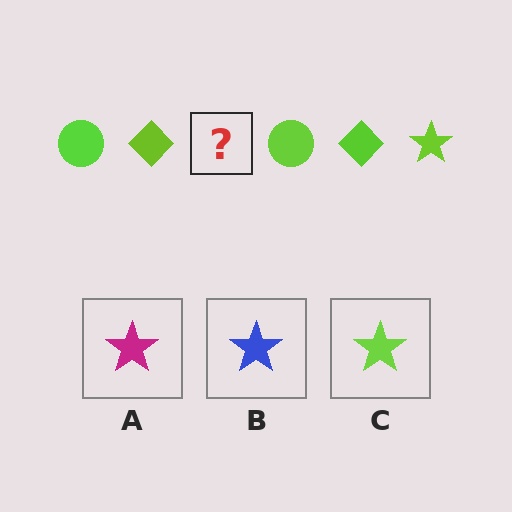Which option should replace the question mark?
Option C.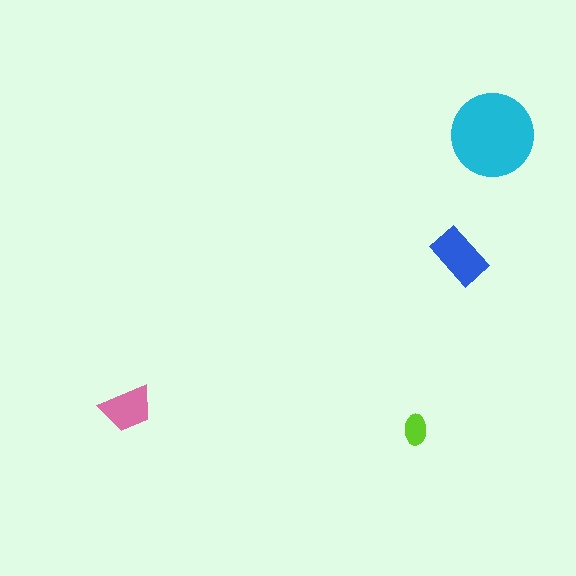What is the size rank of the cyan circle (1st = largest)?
1st.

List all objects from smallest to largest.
The lime ellipse, the pink trapezoid, the blue rectangle, the cyan circle.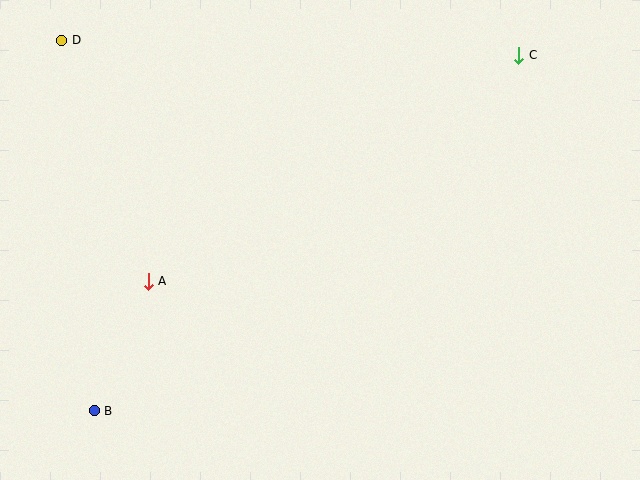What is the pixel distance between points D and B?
The distance between D and B is 372 pixels.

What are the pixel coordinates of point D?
Point D is at (62, 40).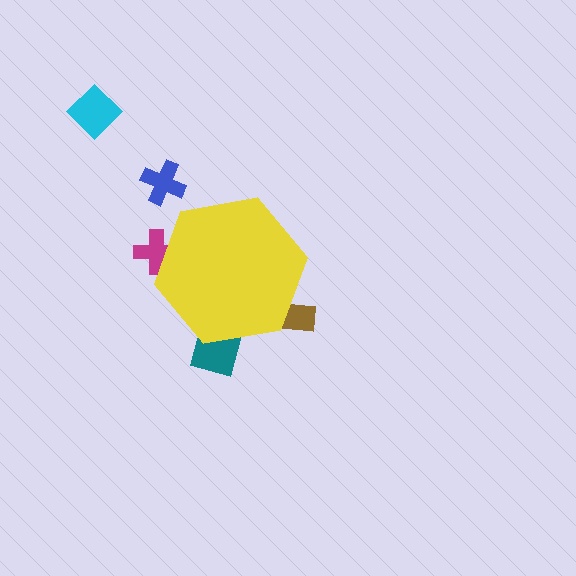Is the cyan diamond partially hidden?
No, the cyan diamond is fully visible.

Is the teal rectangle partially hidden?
Yes, the teal rectangle is partially hidden behind the yellow hexagon.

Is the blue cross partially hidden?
No, the blue cross is fully visible.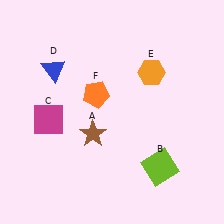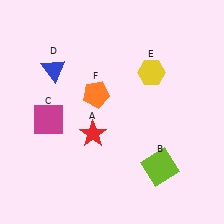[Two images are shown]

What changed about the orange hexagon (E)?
In Image 1, E is orange. In Image 2, it changed to yellow.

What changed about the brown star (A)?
In Image 1, A is brown. In Image 2, it changed to red.